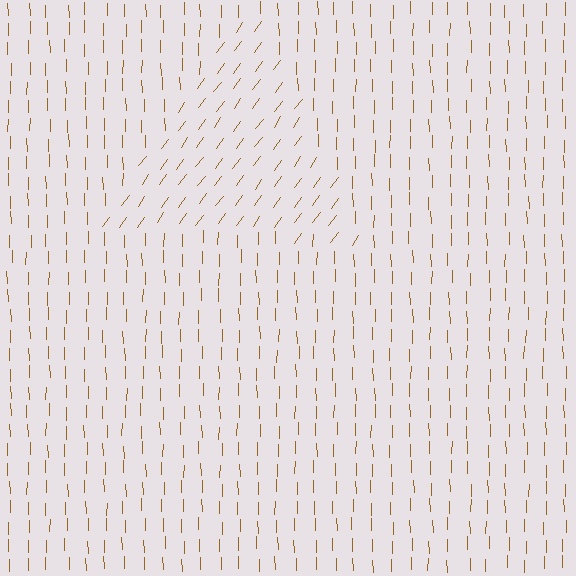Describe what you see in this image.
The image is filled with small brown line segments. A triangle region in the image has lines oriented differently from the surrounding lines, creating a visible texture boundary.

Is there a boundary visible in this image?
Yes, there is a texture boundary formed by a change in line orientation.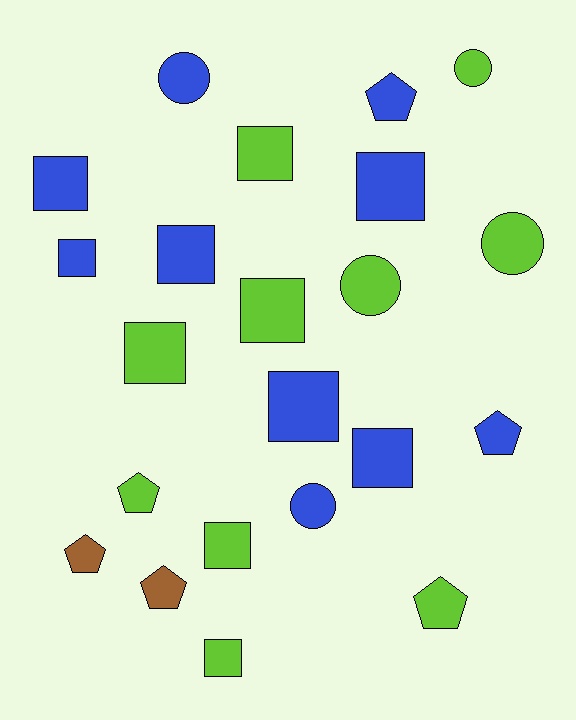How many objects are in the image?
There are 22 objects.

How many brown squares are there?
There are no brown squares.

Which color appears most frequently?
Lime, with 10 objects.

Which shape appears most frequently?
Square, with 11 objects.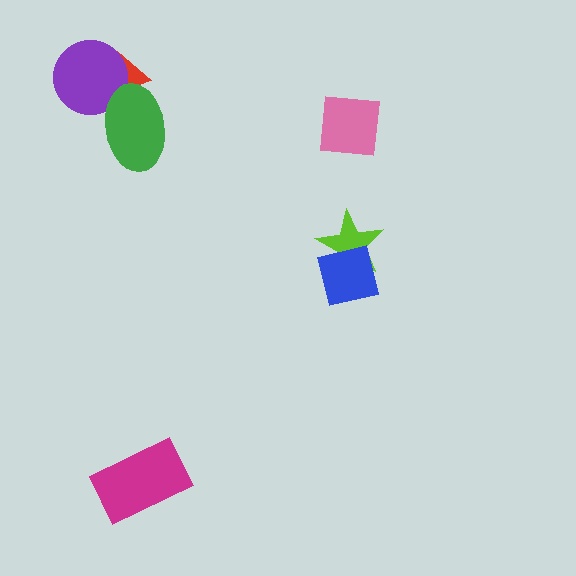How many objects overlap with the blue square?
1 object overlaps with the blue square.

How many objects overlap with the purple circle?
2 objects overlap with the purple circle.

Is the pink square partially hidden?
No, no other shape covers it.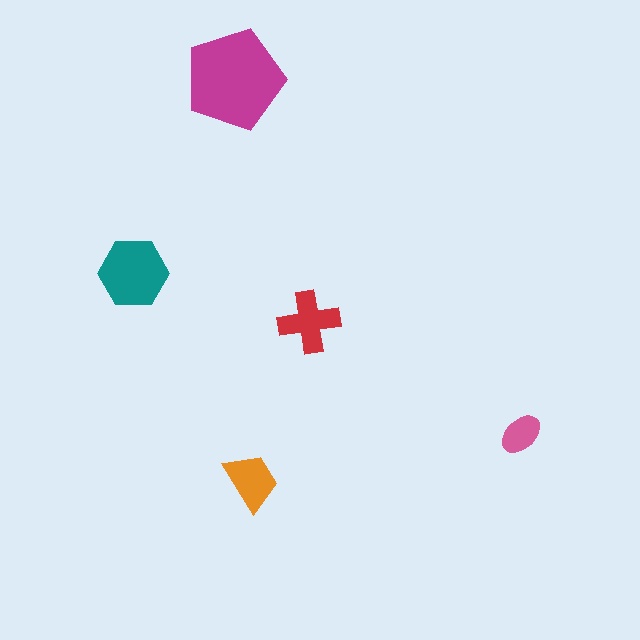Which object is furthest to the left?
The teal hexagon is leftmost.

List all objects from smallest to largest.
The pink ellipse, the orange trapezoid, the red cross, the teal hexagon, the magenta pentagon.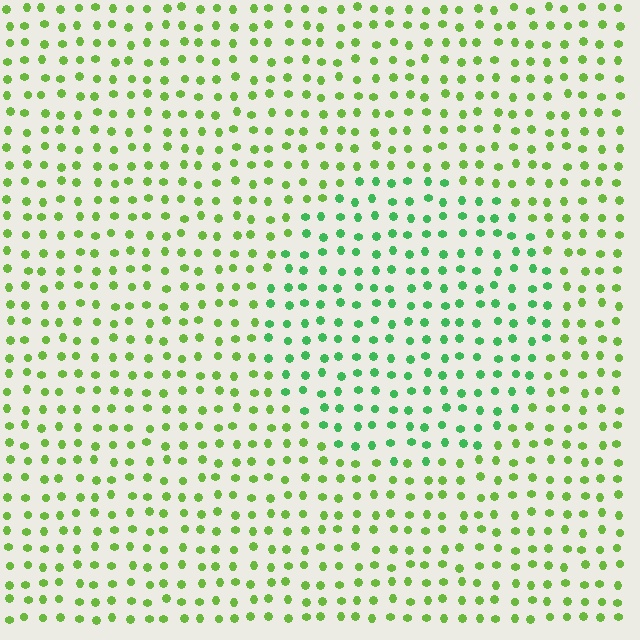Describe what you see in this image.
The image is filled with small lime elements in a uniform arrangement. A circle-shaped region is visible where the elements are tinted to a slightly different hue, forming a subtle color boundary.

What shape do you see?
I see a circle.